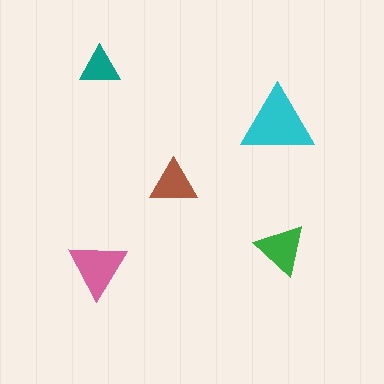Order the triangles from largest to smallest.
the cyan one, the pink one, the green one, the brown one, the teal one.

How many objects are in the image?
There are 5 objects in the image.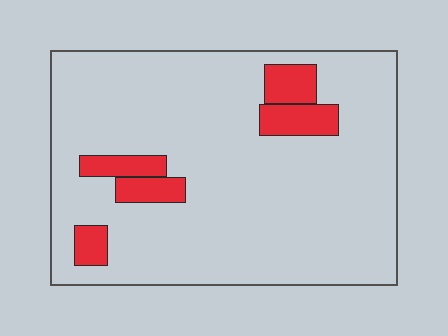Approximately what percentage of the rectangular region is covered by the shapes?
Approximately 10%.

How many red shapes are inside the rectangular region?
5.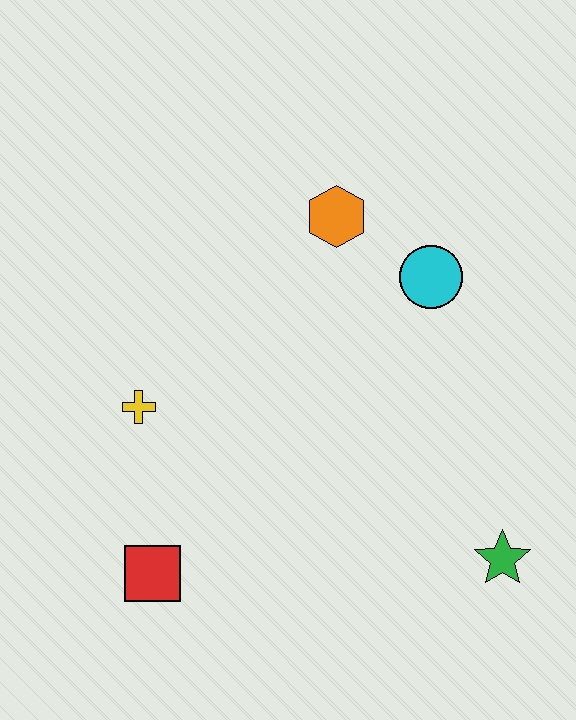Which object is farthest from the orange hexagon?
The red square is farthest from the orange hexagon.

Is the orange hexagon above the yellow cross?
Yes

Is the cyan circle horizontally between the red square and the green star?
Yes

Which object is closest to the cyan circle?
The orange hexagon is closest to the cyan circle.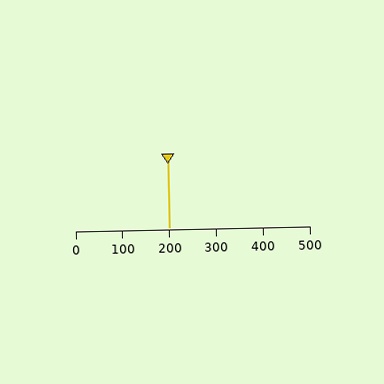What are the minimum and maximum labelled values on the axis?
The axis runs from 0 to 500.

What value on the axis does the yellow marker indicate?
The marker indicates approximately 200.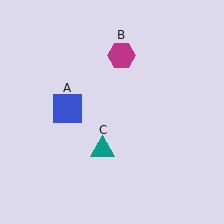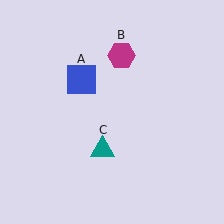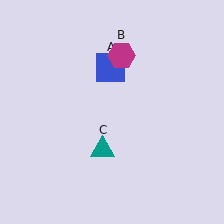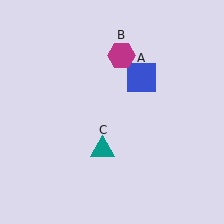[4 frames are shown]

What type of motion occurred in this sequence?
The blue square (object A) rotated clockwise around the center of the scene.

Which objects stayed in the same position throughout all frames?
Magenta hexagon (object B) and teal triangle (object C) remained stationary.